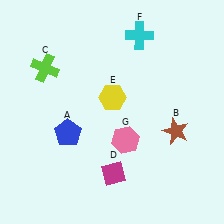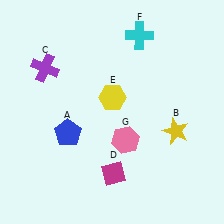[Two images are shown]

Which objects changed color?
B changed from brown to yellow. C changed from lime to purple.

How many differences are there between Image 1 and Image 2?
There are 2 differences between the two images.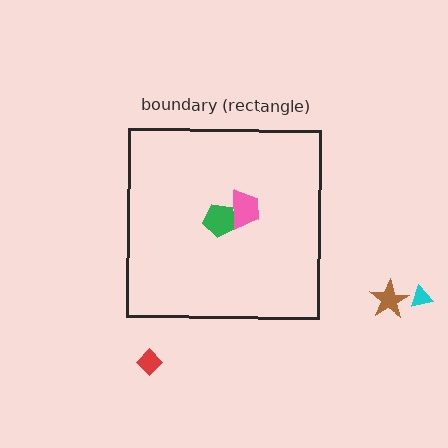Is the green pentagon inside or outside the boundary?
Inside.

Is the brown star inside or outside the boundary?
Outside.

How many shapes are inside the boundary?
2 inside, 3 outside.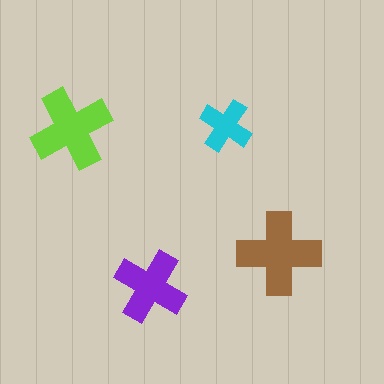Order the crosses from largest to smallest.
the brown one, the lime one, the purple one, the cyan one.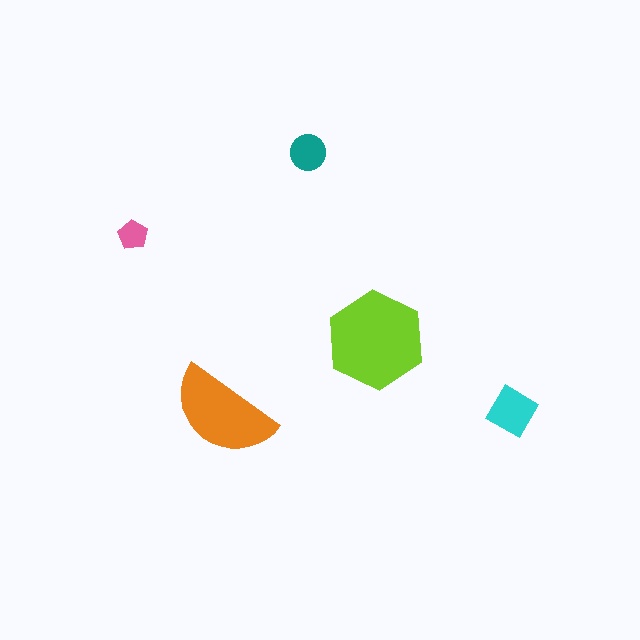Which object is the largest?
The lime hexagon.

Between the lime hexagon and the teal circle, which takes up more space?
The lime hexagon.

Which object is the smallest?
The pink pentagon.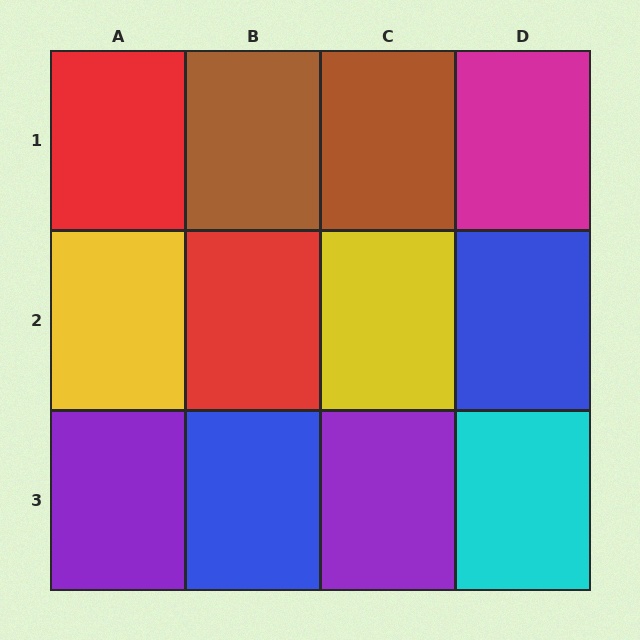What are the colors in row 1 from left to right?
Red, brown, brown, magenta.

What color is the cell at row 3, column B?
Blue.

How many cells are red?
2 cells are red.